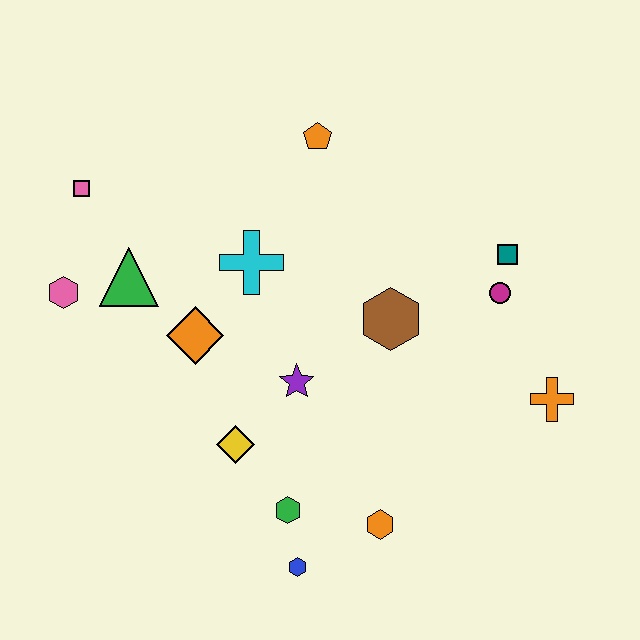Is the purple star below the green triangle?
Yes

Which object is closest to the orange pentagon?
The cyan cross is closest to the orange pentagon.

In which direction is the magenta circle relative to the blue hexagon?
The magenta circle is above the blue hexagon.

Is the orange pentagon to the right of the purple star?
Yes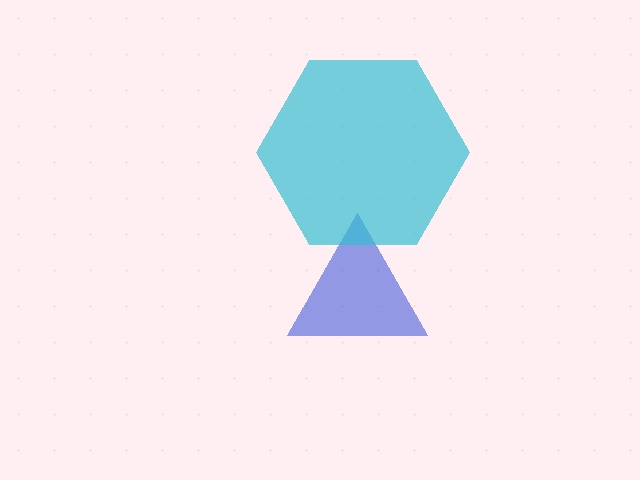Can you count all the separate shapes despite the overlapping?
Yes, there are 2 separate shapes.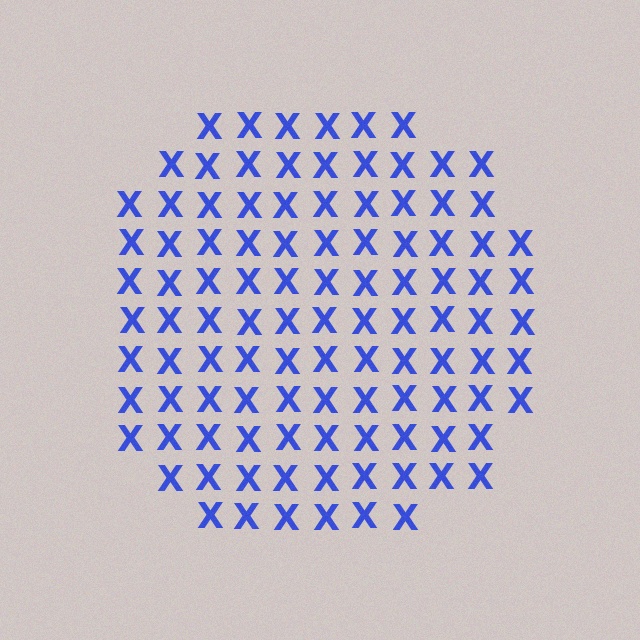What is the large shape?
The large shape is a circle.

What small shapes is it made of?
It is made of small letter X's.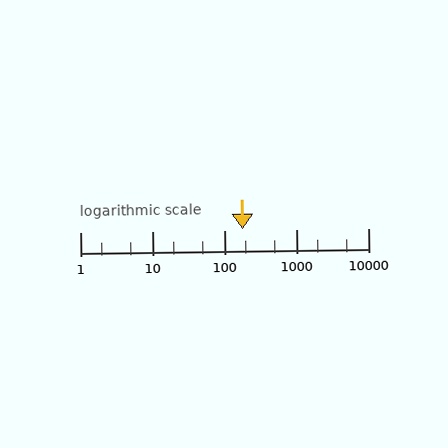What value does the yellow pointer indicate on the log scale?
The pointer indicates approximately 180.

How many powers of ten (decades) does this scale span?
The scale spans 4 decades, from 1 to 10000.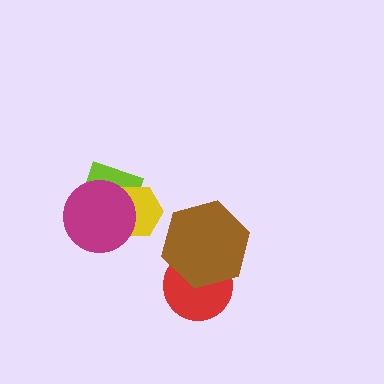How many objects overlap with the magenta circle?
2 objects overlap with the magenta circle.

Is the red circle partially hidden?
Yes, it is partially covered by another shape.